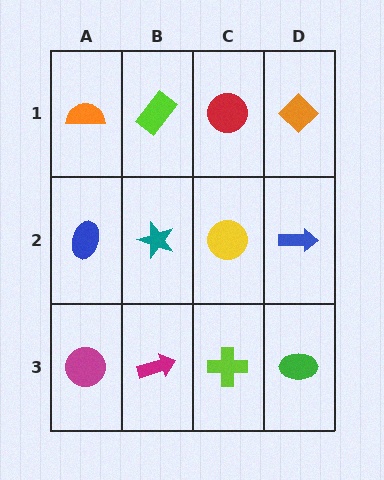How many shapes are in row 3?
4 shapes.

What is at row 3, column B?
A magenta arrow.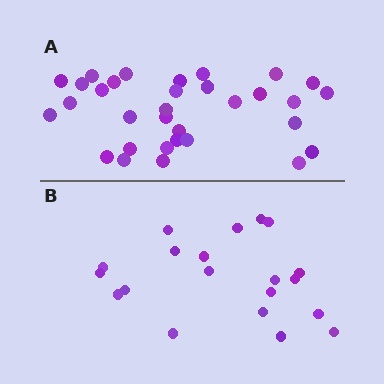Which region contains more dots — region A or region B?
Region A (the top region) has more dots.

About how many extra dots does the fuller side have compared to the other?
Region A has roughly 12 or so more dots than region B.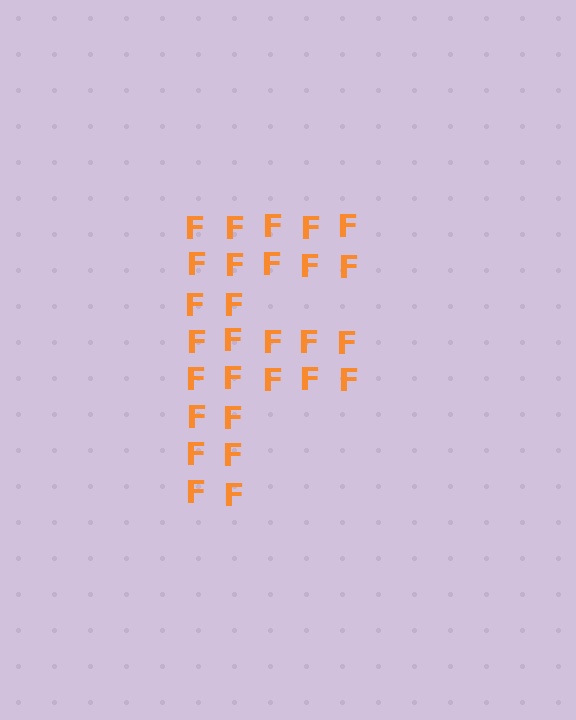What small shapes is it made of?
It is made of small letter F's.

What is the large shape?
The large shape is the letter F.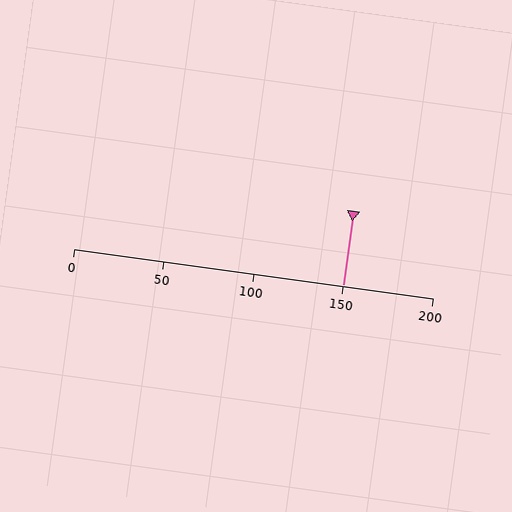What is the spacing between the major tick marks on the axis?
The major ticks are spaced 50 apart.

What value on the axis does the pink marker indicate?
The marker indicates approximately 150.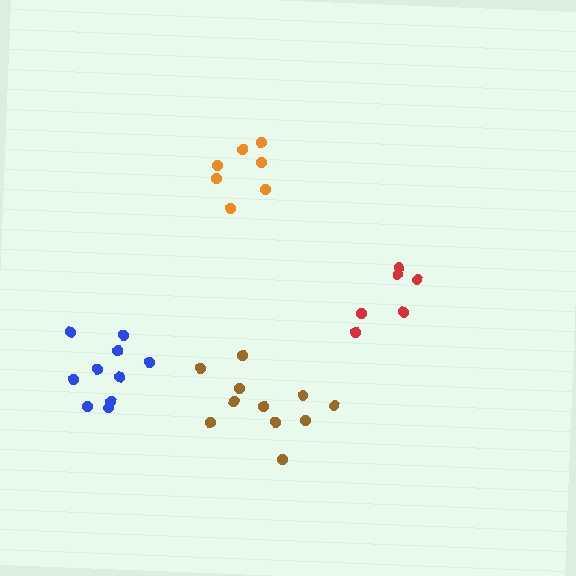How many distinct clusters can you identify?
There are 4 distinct clusters.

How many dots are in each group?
Group 1: 11 dots, Group 2: 7 dots, Group 3: 10 dots, Group 4: 6 dots (34 total).